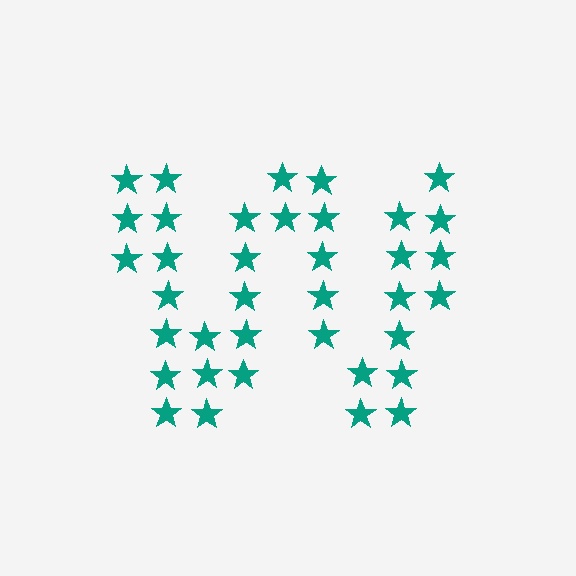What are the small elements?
The small elements are stars.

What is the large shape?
The large shape is the letter W.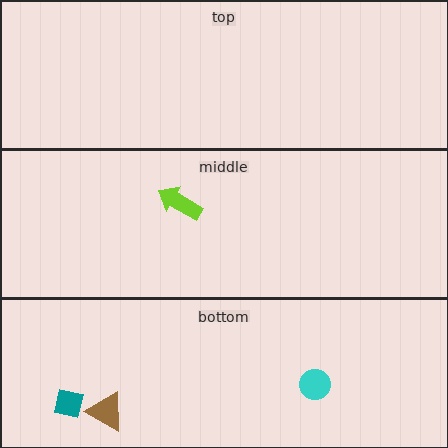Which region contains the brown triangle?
The bottom region.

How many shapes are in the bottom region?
3.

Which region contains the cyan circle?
The bottom region.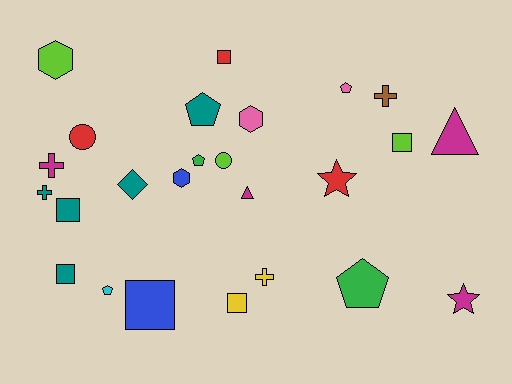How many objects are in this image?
There are 25 objects.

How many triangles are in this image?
There are 2 triangles.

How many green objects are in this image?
There are 2 green objects.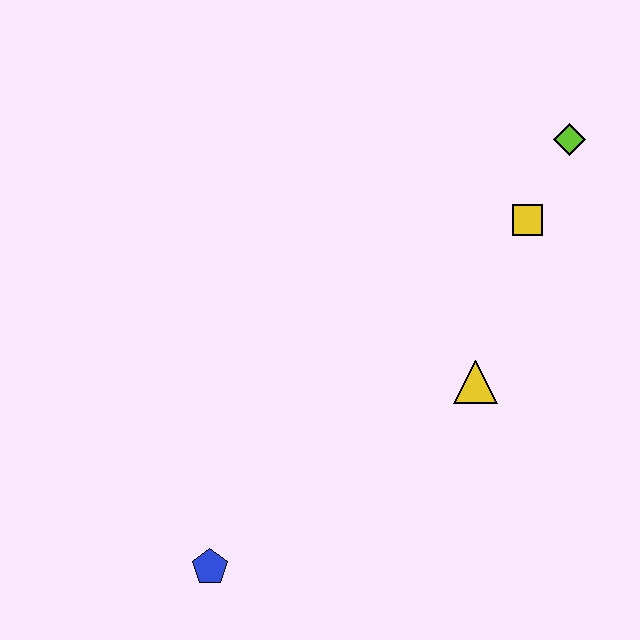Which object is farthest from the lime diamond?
The blue pentagon is farthest from the lime diamond.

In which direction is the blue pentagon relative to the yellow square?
The blue pentagon is below the yellow square.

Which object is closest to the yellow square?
The lime diamond is closest to the yellow square.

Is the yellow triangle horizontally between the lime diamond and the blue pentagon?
Yes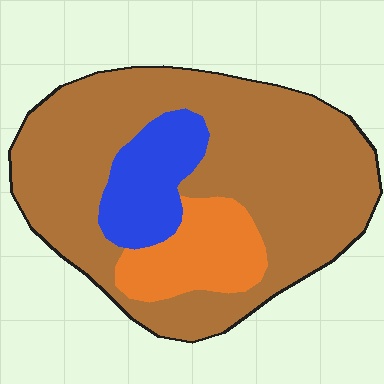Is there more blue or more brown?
Brown.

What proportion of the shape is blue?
Blue covers 14% of the shape.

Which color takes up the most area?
Brown, at roughly 70%.